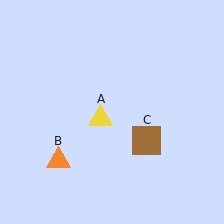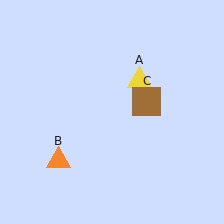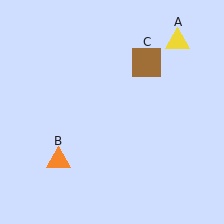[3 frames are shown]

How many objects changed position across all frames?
2 objects changed position: yellow triangle (object A), brown square (object C).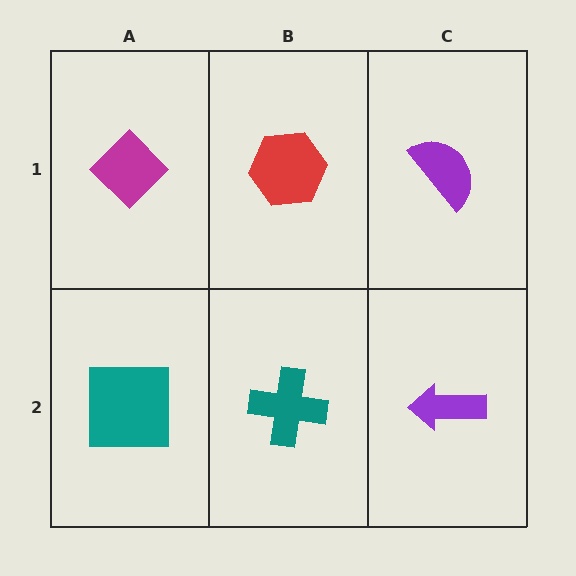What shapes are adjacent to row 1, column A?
A teal square (row 2, column A), a red hexagon (row 1, column B).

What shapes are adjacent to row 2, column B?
A red hexagon (row 1, column B), a teal square (row 2, column A), a purple arrow (row 2, column C).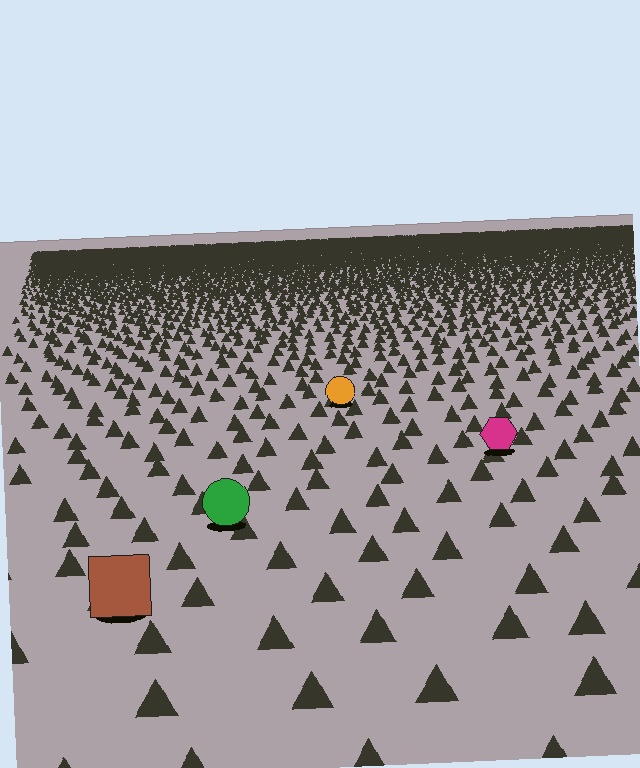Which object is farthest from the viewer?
The orange circle is farthest from the viewer. It appears smaller and the ground texture around it is denser.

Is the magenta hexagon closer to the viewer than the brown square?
No. The brown square is closer — you can tell from the texture gradient: the ground texture is coarser near it.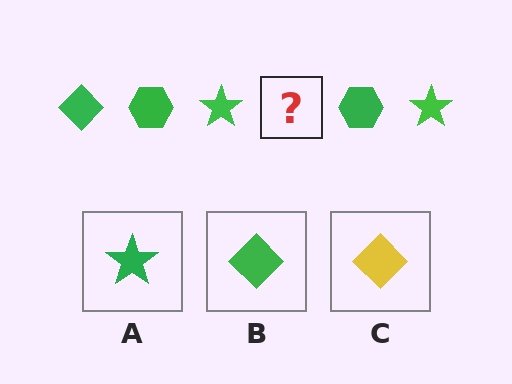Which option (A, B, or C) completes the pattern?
B.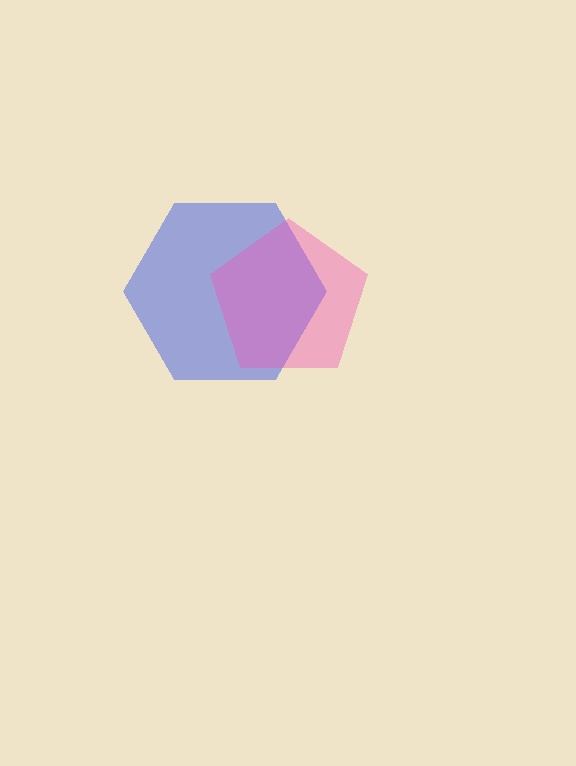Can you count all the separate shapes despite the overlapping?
Yes, there are 2 separate shapes.